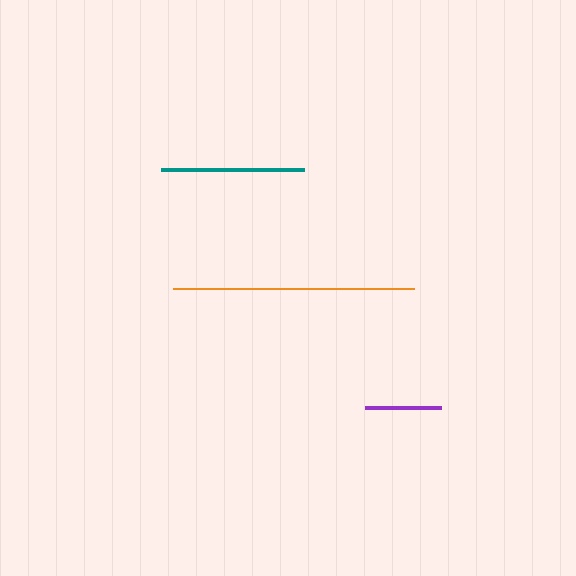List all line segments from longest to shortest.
From longest to shortest: orange, teal, purple.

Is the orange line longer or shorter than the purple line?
The orange line is longer than the purple line.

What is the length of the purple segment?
The purple segment is approximately 76 pixels long.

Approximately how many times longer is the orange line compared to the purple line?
The orange line is approximately 3.2 times the length of the purple line.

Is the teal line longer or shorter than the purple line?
The teal line is longer than the purple line.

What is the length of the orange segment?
The orange segment is approximately 241 pixels long.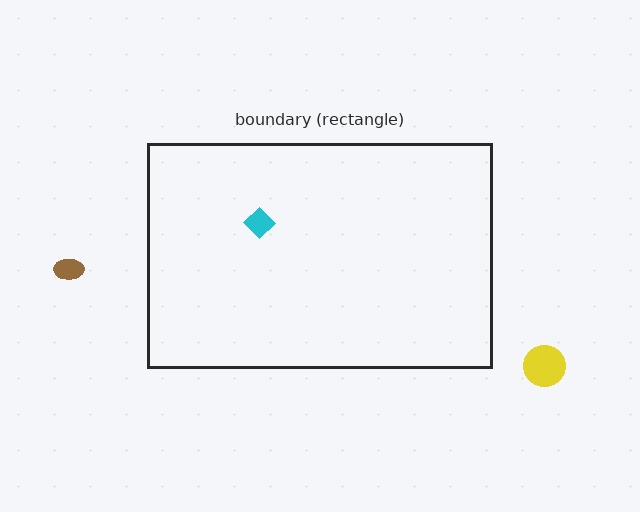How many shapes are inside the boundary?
1 inside, 2 outside.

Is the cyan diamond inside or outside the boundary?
Inside.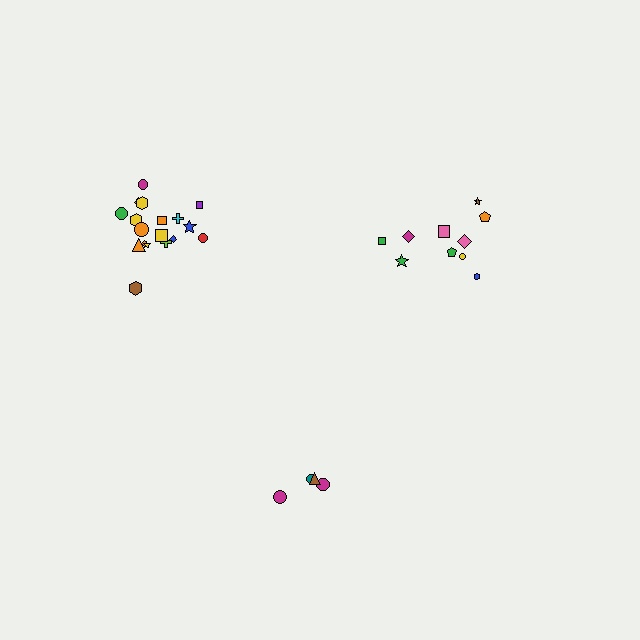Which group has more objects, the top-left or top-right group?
The top-left group.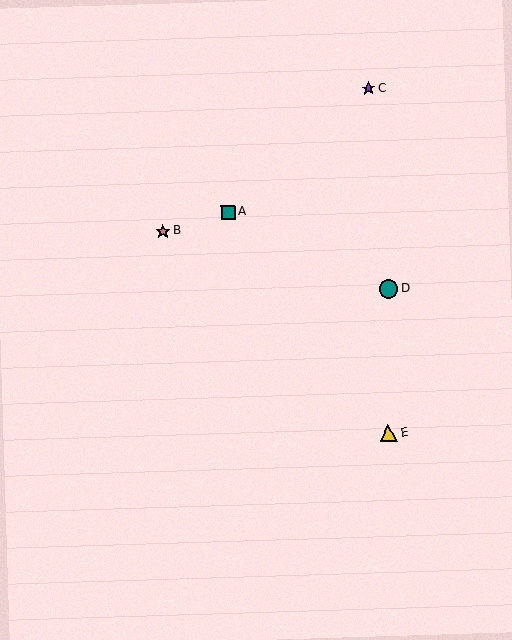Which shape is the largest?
The teal circle (labeled D) is the largest.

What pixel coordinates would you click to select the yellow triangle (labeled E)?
Click at (388, 433) to select the yellow triangle E.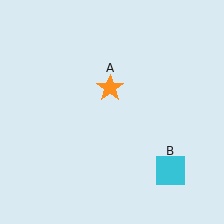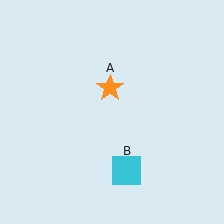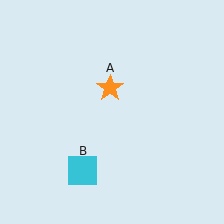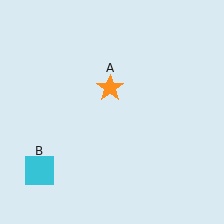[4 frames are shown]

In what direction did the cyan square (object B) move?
The cyan square (object B) moved left.